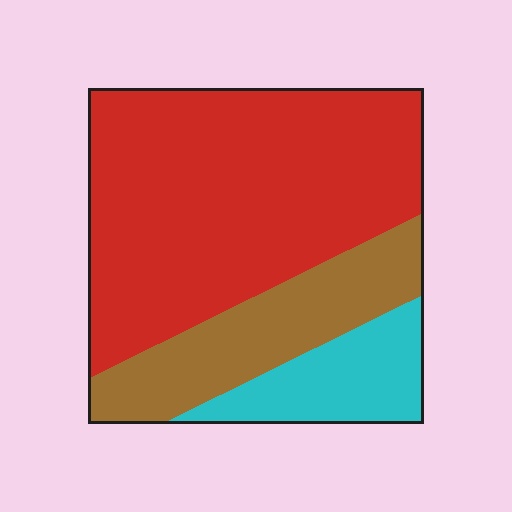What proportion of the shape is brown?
Brown covers about 25% of the shape.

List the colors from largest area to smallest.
From largest to smallest: red, brown, cyan.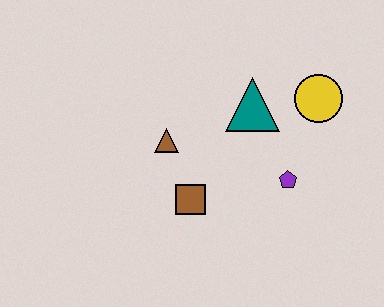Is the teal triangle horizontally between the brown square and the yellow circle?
Yes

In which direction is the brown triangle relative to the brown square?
The brown triangle is above the brown square.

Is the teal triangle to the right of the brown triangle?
Yes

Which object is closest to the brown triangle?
The brown square is closest to the brown triangle.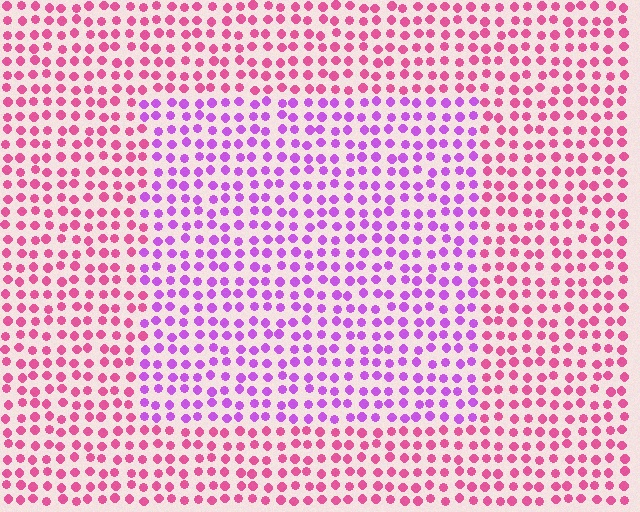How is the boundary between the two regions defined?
The boundary is defined purely by a slight shift in hue (about 42 degrees). Spacing, size, and orientation are identical on both sides.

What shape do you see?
I see a rectangle.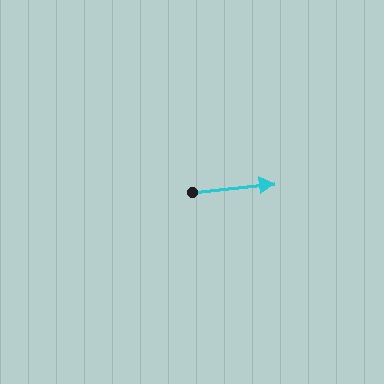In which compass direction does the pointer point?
East.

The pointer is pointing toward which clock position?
Roughly 3 o'clock.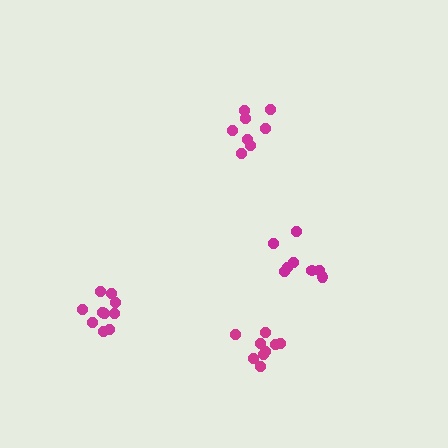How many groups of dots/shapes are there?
There are 4 groups.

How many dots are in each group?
Group 1: 8 dots, Group 2: 8 dots, Group 3: 9 dots, Group 4: 10 dots (35 total).